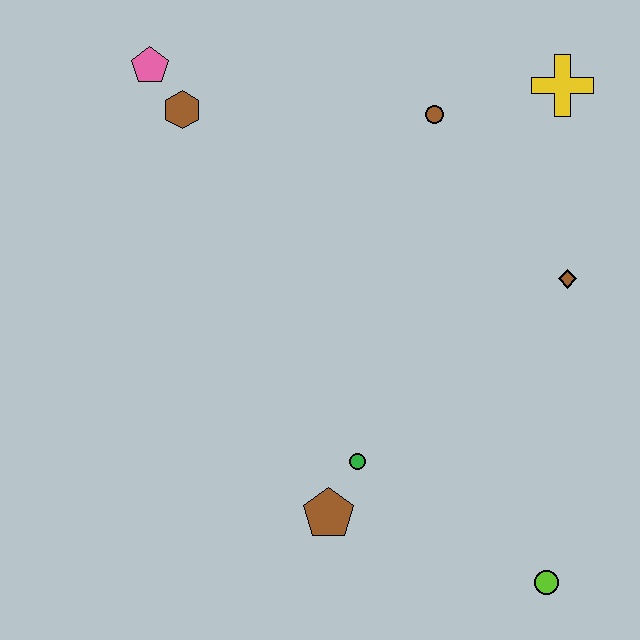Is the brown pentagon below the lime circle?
No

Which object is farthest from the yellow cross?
The lime circle is farthest from the yellow cross.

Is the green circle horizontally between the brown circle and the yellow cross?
No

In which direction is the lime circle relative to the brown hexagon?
The lime circle is below the brown hexagon.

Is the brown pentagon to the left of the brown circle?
Yes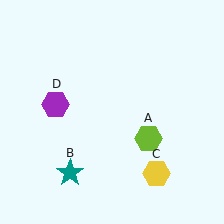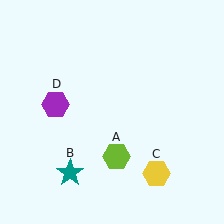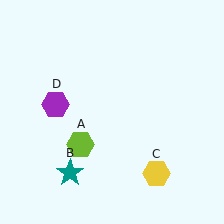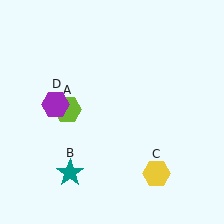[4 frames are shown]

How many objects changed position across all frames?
1 object changed position: lime hexagon (object A).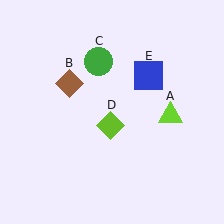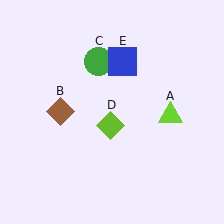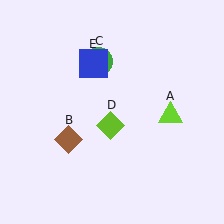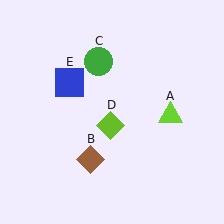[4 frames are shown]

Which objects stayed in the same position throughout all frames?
Lime triangle (object A) and green circle (object C) and lime diamond (object D) remained stationary.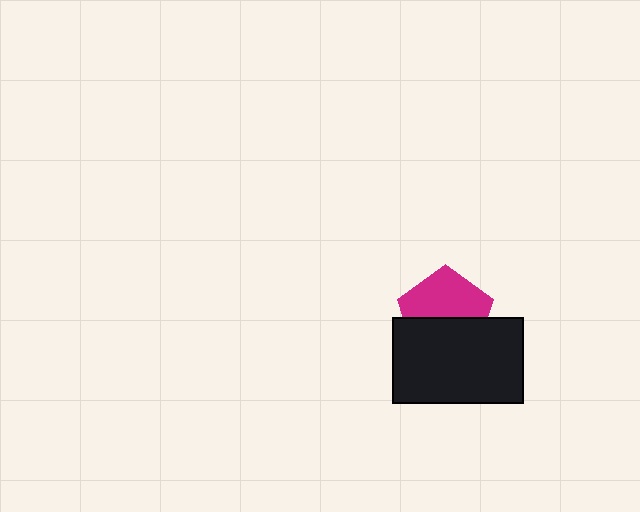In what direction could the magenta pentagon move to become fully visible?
The magenta pentagon could move up. That would shift it out from behind the black rectangle entirely.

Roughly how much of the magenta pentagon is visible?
About half of it is visible (roughly 54%).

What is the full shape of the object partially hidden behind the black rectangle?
The partially hidden object is a magenta pentagon.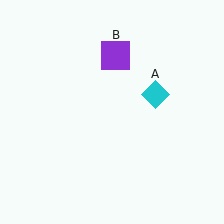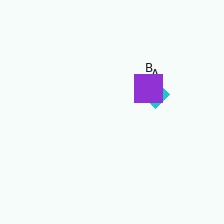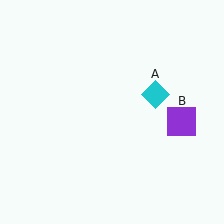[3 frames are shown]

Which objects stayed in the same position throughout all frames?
Cyan diamond (object A) remained stationary.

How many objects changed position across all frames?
1 object changed position: purple square (object B).